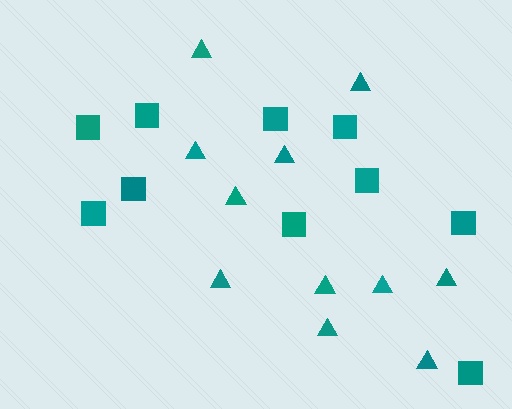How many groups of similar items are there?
There are 2 groups: one group of triangles (11) and one group of squares (10).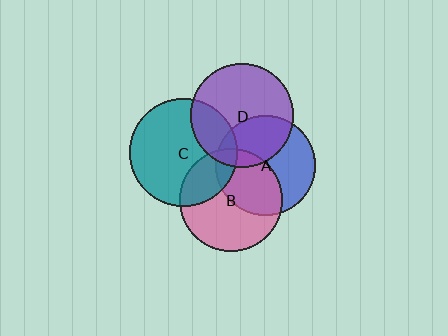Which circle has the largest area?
Circle C (teal).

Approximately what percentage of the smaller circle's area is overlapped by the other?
Approximately 10%.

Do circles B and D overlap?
Yes.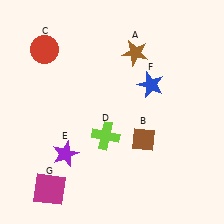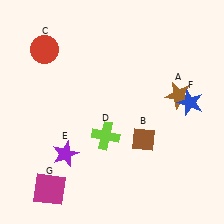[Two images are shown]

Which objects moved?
The objects that moved are: the brown star (A), the blue star (F).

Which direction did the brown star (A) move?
The brown star (A) moved right.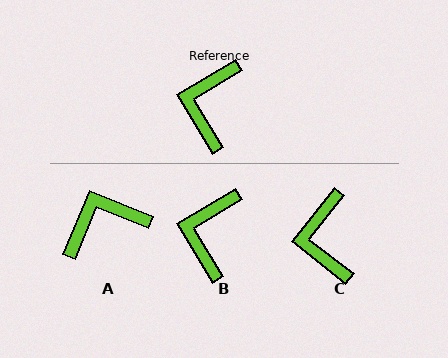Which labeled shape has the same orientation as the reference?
B.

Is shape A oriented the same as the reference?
No, it is off by about 53 degrees.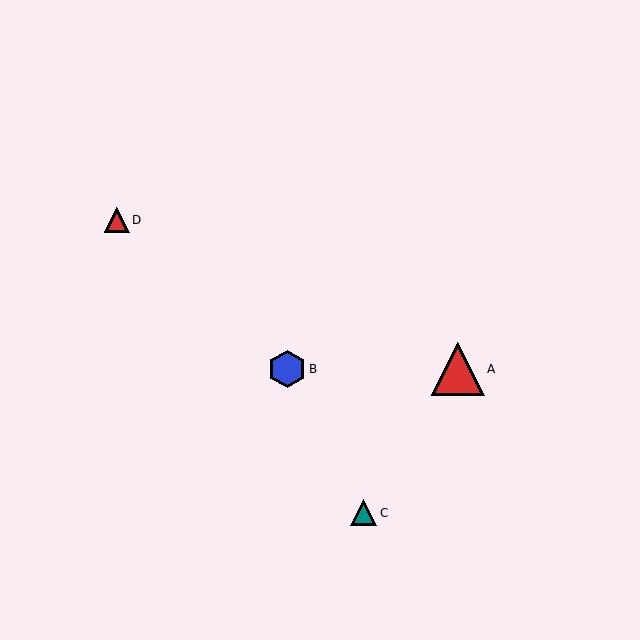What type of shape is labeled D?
Shape D is a red triangle.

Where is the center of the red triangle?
The center of the red triangle is at (458, 369).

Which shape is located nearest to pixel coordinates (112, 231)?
The red triangle (labeled D) at (117, 220) is nearest to that location.